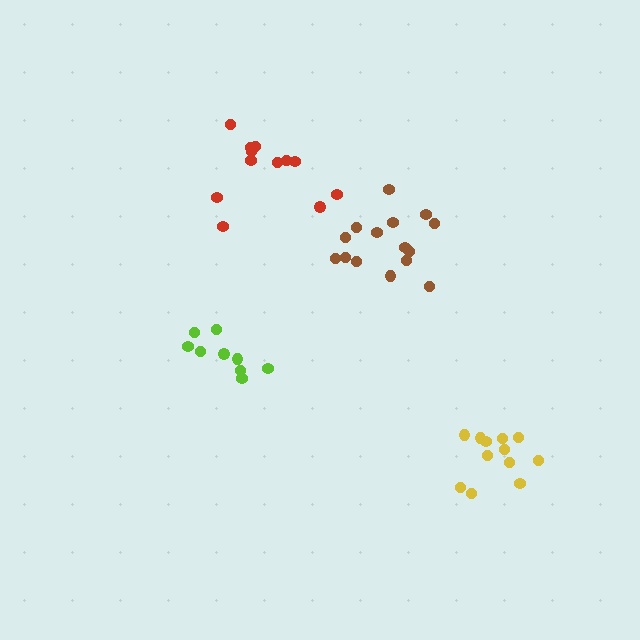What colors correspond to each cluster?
The clusters are colored: red, lime, brown, yellow.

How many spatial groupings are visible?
There are 4 spatial groupings.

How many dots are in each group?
Group 1: 12 dots, Group 2: 9 dots, Group 3: 15 dots, Group 4: 12 dots (48 total).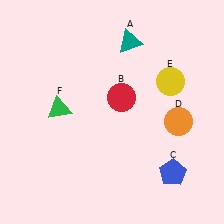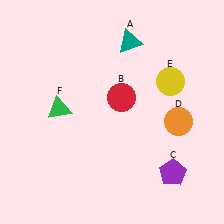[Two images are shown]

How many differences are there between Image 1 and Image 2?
There is 1 difference between the two images.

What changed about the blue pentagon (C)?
In Image 1, C is blue. In Image 2, it changed to purple.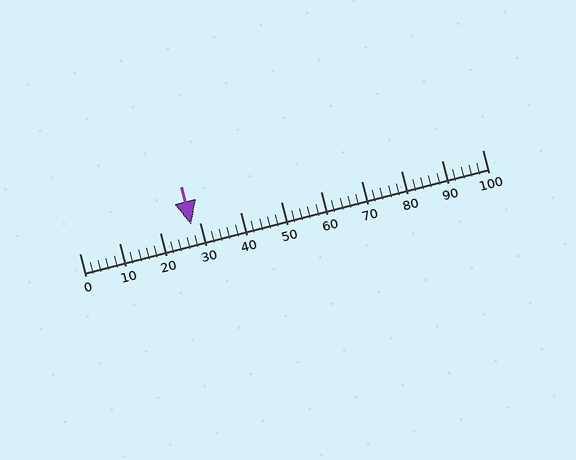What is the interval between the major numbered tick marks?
The major tick marks are spaced 10 units apart.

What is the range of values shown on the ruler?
The ruler shows values from 0 to 100.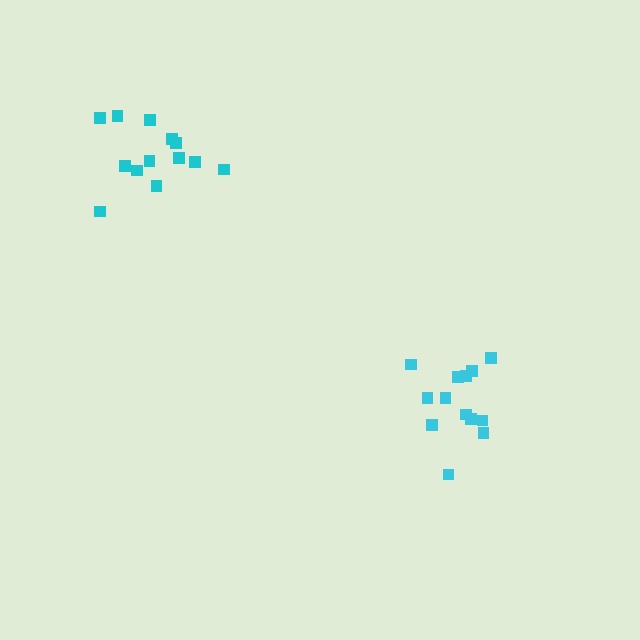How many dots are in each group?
Group 1: 13 dots, Group 2: 13 dots (26 total).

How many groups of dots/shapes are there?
There are 2 groups.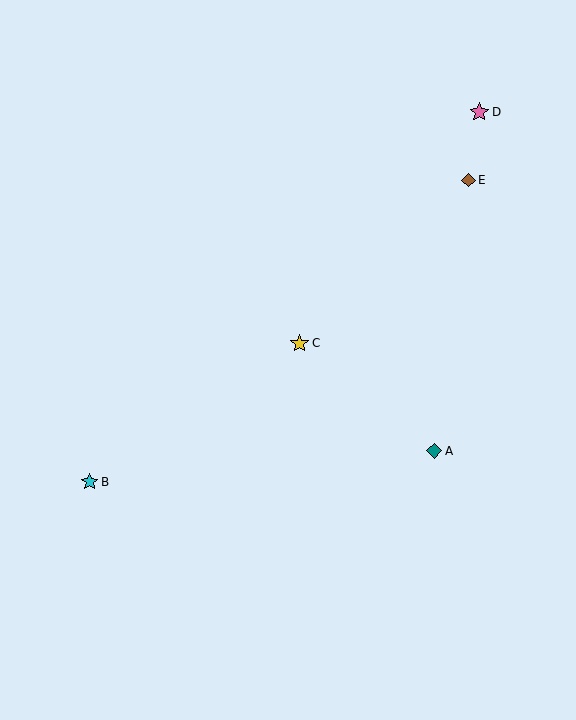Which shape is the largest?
The pink star (labeled D) is the largest.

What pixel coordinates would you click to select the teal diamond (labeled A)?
Click at (434, 451) to select the teal diamond A.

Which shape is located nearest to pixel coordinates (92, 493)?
The cyan star (labeled B) at (90, 482) is nearest to that location.